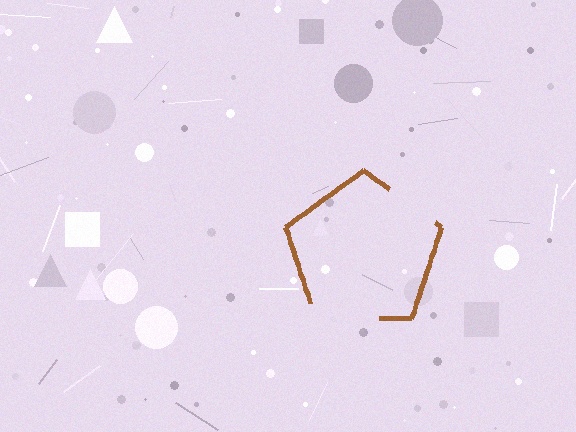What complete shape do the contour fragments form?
The contour fragments form a pentagon.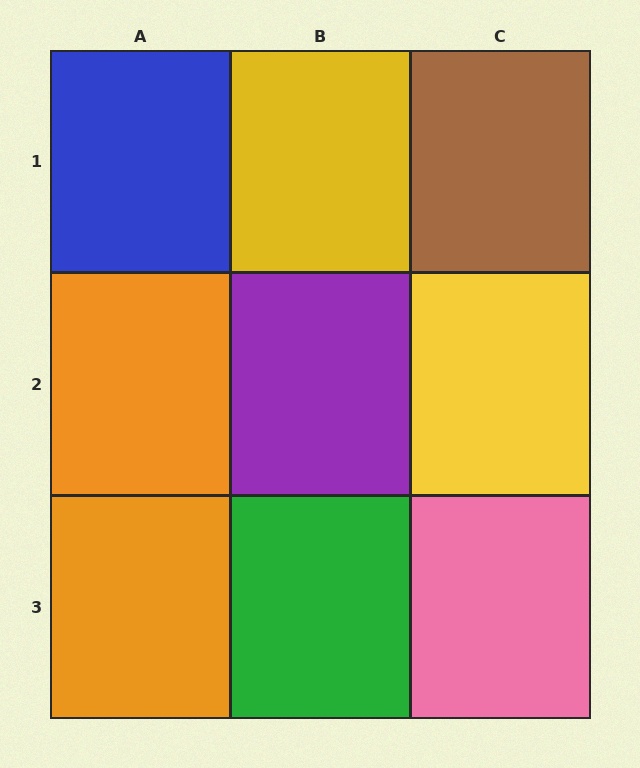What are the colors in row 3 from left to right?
Orange, green, pink.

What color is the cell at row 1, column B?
Yellow.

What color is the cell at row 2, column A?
Orange.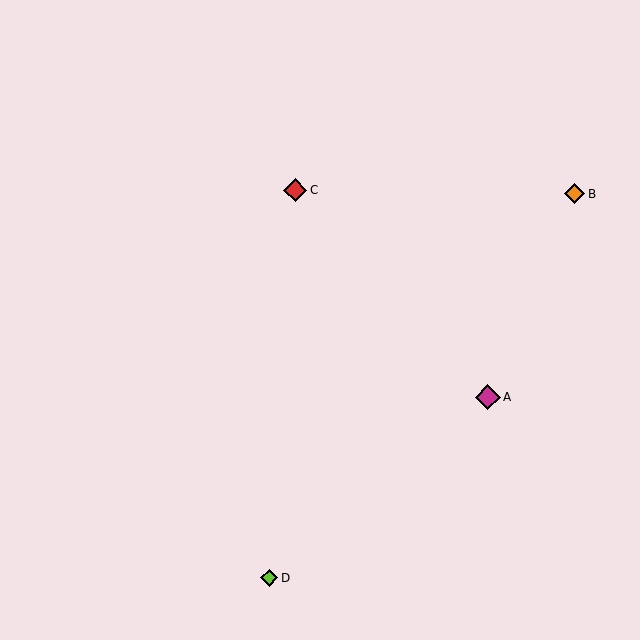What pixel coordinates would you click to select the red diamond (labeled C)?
Click at (295, 190) to select the red diamond C.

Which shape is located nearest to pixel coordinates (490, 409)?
The magenta diamond (labeled A) at (488, 397) is nearest to that location.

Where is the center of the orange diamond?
The center of the orange diamond is at (575, 194).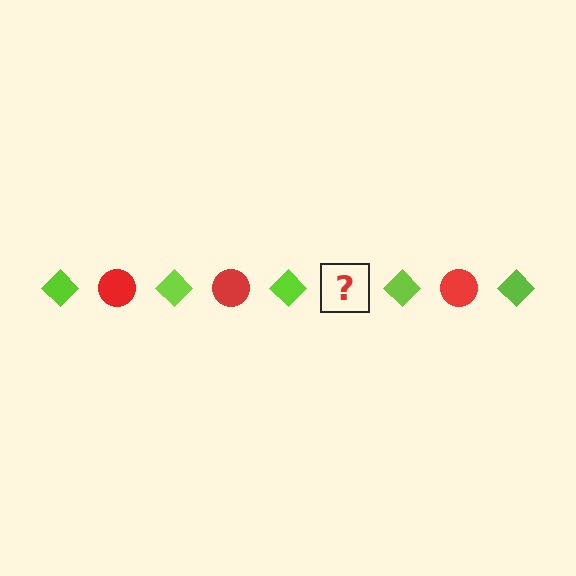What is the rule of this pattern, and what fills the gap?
The rule is that the pattern alternates between lime diamond and red circle. The gap should be filled with a red circle.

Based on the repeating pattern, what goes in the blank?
The blank should be a red circle.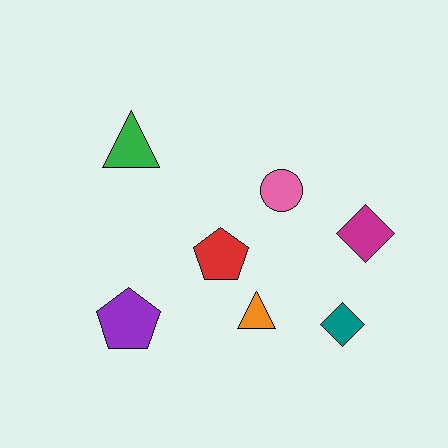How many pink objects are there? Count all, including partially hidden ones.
There is 1 pink object.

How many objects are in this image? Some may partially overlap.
There are 7 objects.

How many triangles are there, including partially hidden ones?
There are 2 triangles.